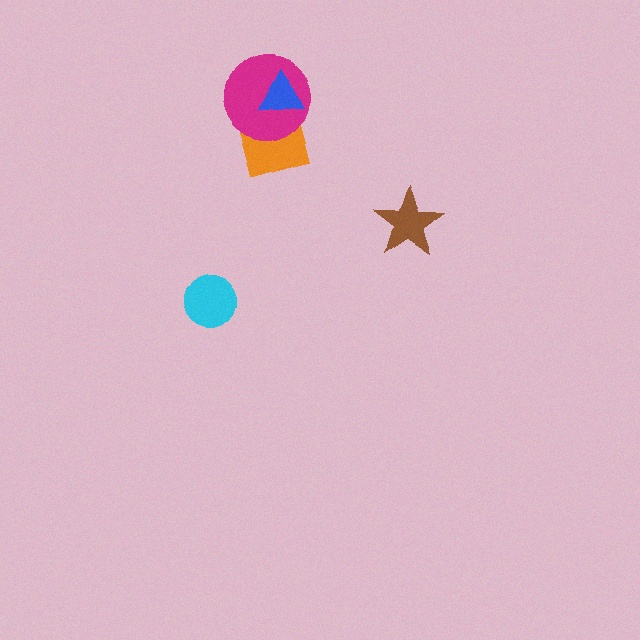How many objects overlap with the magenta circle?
2 objects overlap with the magenta circle.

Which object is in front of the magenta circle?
The blue triangle is in front of the magenta circle.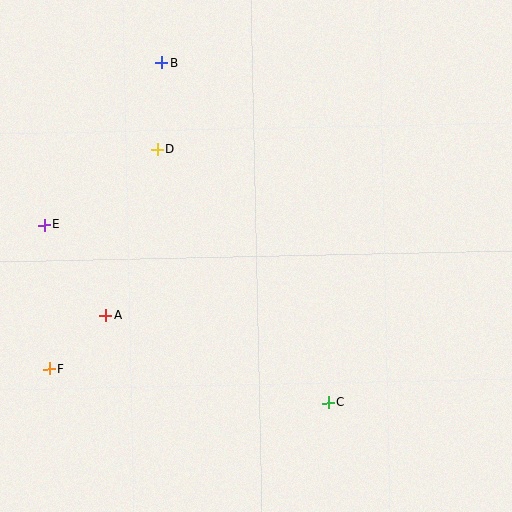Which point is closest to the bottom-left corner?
Point F is closest to the bottom-left corner.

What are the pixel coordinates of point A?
Point A is at (106, 315).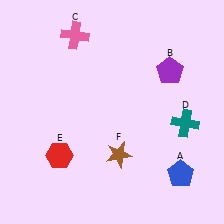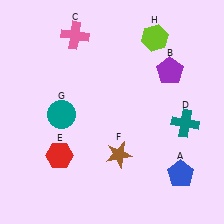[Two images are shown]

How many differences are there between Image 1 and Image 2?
There are 2 differences between the two images.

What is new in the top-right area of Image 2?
A lime hexagon (H) was added in the top-right area of Image 2.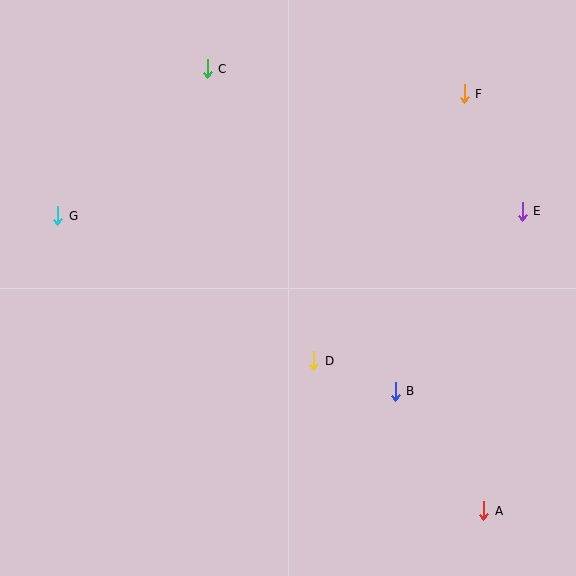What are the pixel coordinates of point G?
Point G is at (58, 216).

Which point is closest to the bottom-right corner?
Point A is closest to the bottom-right corner.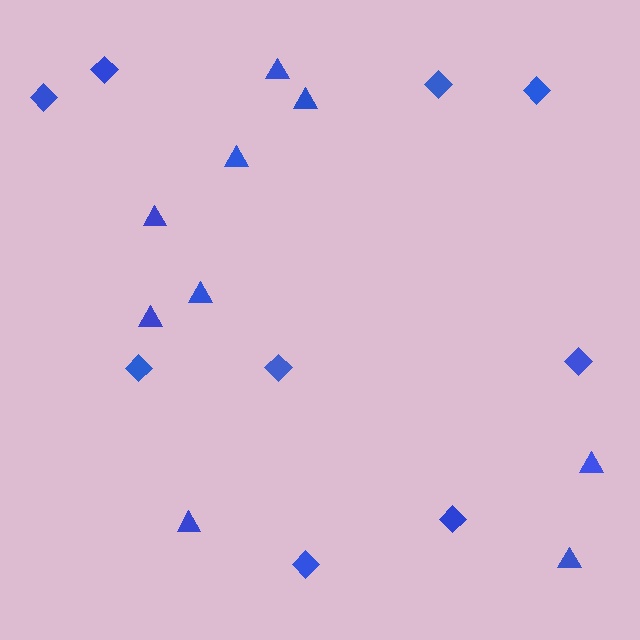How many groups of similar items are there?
There are 2 groups: one group of triangles (9) and one group of diamonds (9).